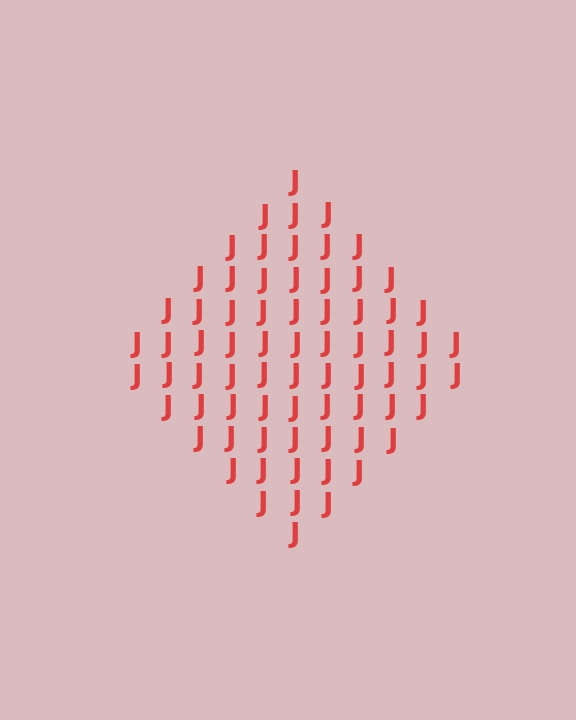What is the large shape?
The large shape is a diamond.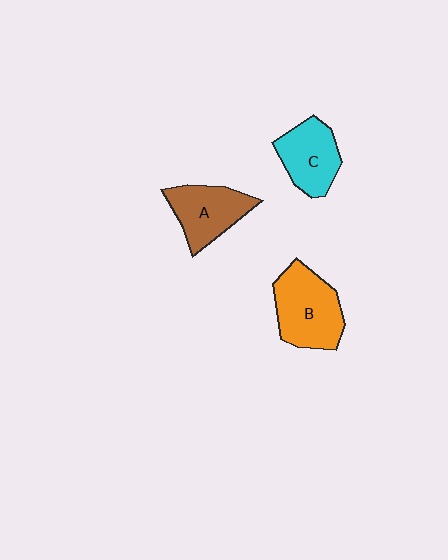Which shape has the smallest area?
Shape C (cyan).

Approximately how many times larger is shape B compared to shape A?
Approximately 1.3 times.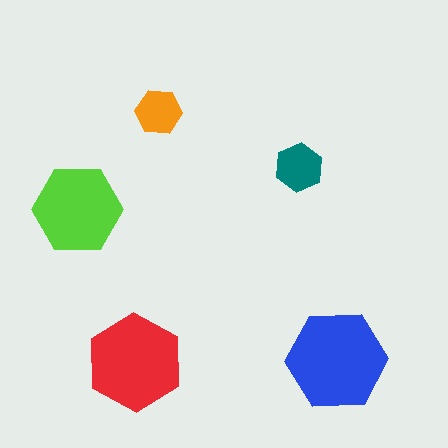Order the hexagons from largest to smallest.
the blue one, the red one, the lime one, the teal one, the orange one.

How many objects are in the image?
There are 5 objects in the image.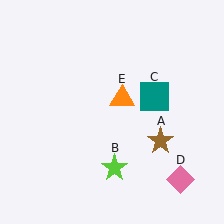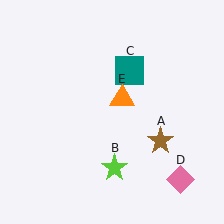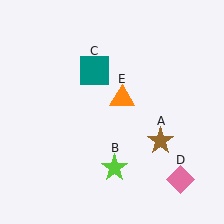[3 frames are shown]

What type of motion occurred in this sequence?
The teal square (object C) rotated counterclockwise around the center of the scene.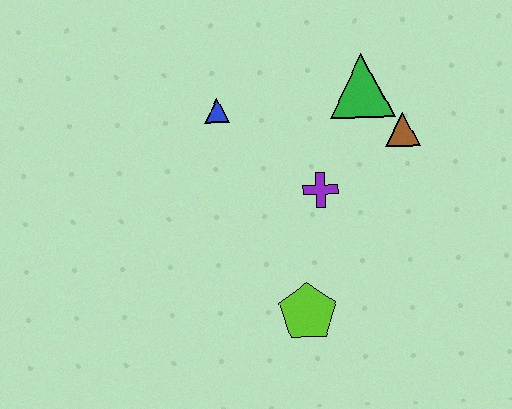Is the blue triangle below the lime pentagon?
No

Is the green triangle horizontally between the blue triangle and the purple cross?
No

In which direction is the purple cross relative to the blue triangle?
The purple cross is to the right of the blue triangle.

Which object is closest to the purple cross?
The brown triangle is closest to the purple cross.